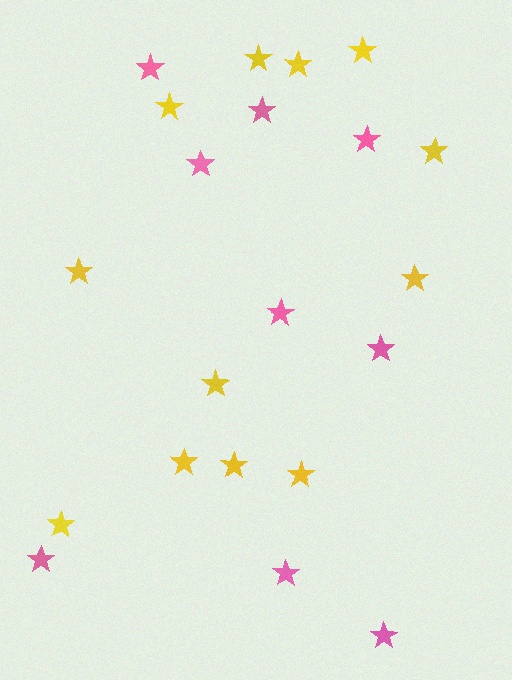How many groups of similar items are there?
There are 2 groups: one group of yellow stars (12) and one group of pink stars (9).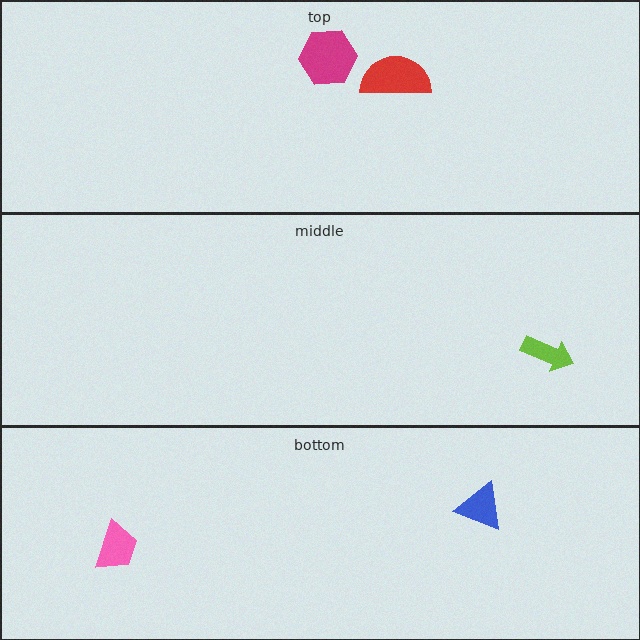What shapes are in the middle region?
The lime arrow.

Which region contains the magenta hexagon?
The top region.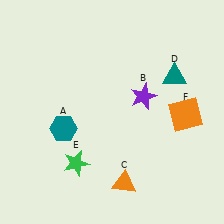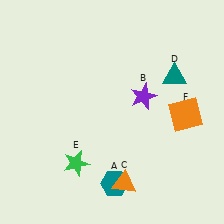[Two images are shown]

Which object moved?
The teal hexagon (A) moved down.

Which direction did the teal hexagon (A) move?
The teal hexagon (A) moved down.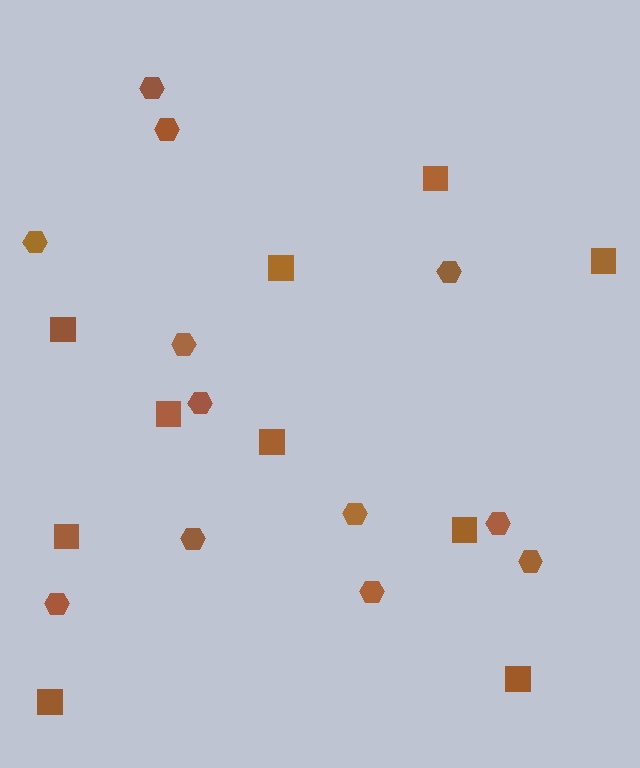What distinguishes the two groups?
There are 2 groups: one group of squares (10) and one group of hexagons (12).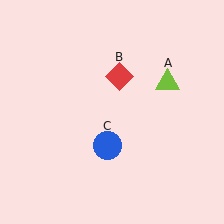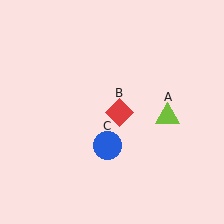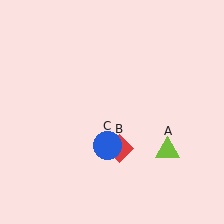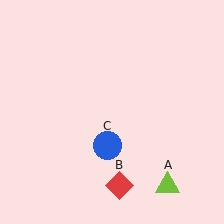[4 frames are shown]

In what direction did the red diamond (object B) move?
The red diamond (object B) moved down.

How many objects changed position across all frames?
2 objects changed position: lime triangle (object A), red diamond (object B).